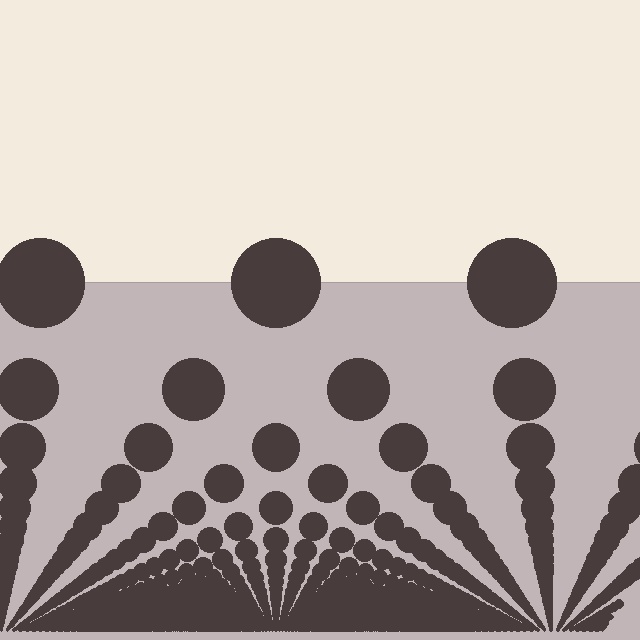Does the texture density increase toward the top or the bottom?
Density increases toward the bottom.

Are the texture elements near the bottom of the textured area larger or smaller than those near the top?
Smaller. The gradient is inverted — elements near the bottom are smaller and denser.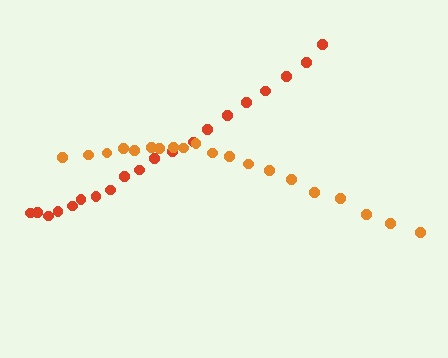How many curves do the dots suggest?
There are 2 distinct paths.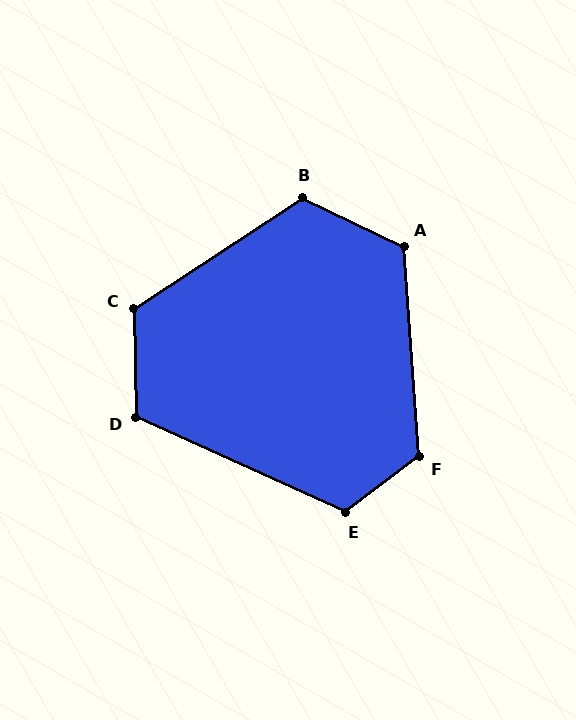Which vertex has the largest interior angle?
F, at approximately 123 degrees.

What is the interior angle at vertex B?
Approximately 121 degrees (obtuse).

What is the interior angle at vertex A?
Approximately 119 degrees (obtuse).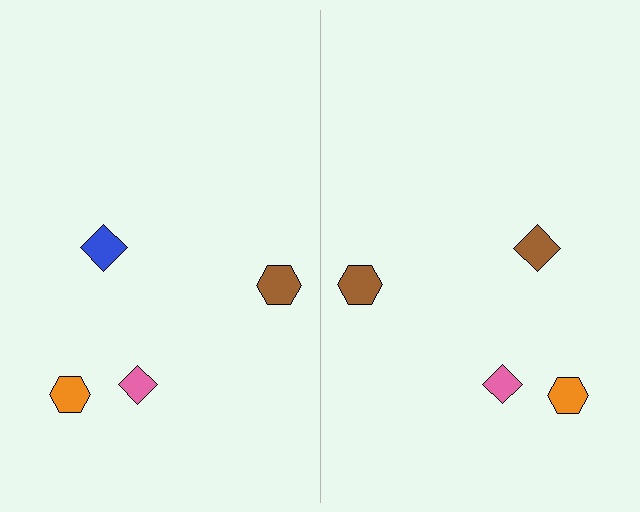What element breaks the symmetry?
The brown diamond on the right side breaks the symmetry — its mirror counterpart is blue.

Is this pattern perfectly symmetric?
No, the pattern is not perfectly symmetric. The brown diamond on the right side breaks the symmetry — its mirror counterpart is blue.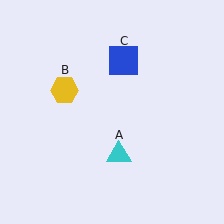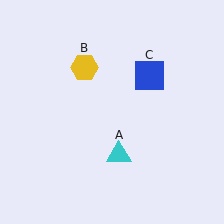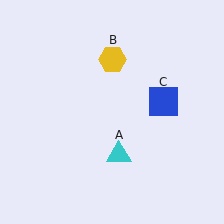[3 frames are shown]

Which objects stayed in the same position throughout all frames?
Cyan triangle (object A) remained stationary.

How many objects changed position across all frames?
2 objects changed position: yellow hexagon (object B), blue square (object C).